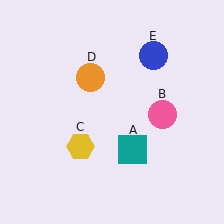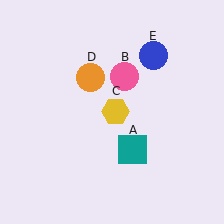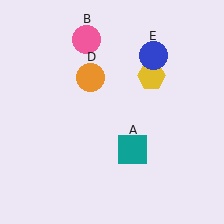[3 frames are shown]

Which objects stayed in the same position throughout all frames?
Teal square (object A) and orange circle (object D) and blue circle (object E) remained stationary.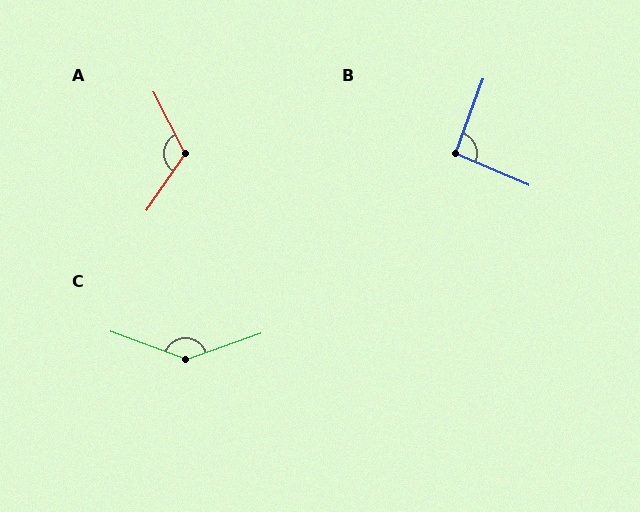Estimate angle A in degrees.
Approximately 118 degrees.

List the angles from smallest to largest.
B (93°), A (118°), C (140°).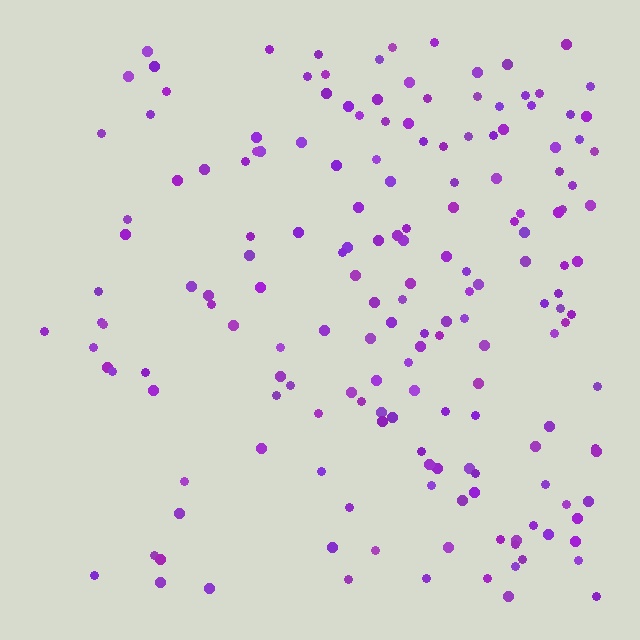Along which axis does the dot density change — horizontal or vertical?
Horizontal.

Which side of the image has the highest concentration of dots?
The right.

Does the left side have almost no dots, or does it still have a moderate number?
Still a moderate number, just noticeably fewer than the right.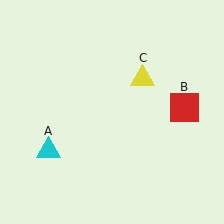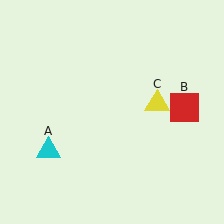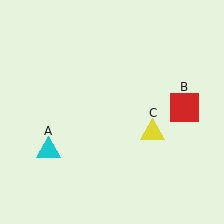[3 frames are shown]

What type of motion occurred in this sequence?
The yellow triangle (object C) rotated clockwise around the center of the scene.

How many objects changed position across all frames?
1 object changed position: yellow triangle (object C).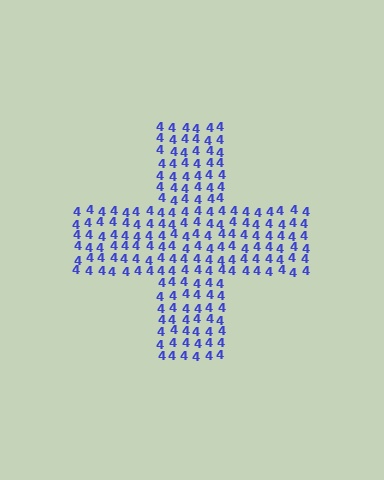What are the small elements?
The small elements are digit 4's.